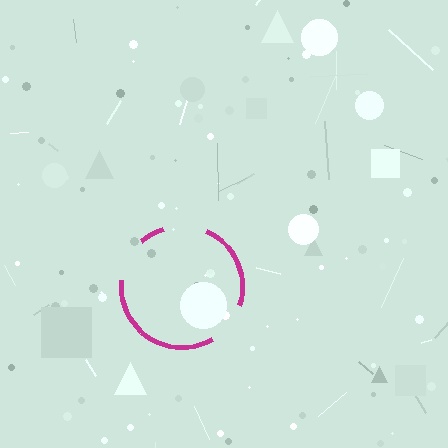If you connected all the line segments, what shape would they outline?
They would outline a circle.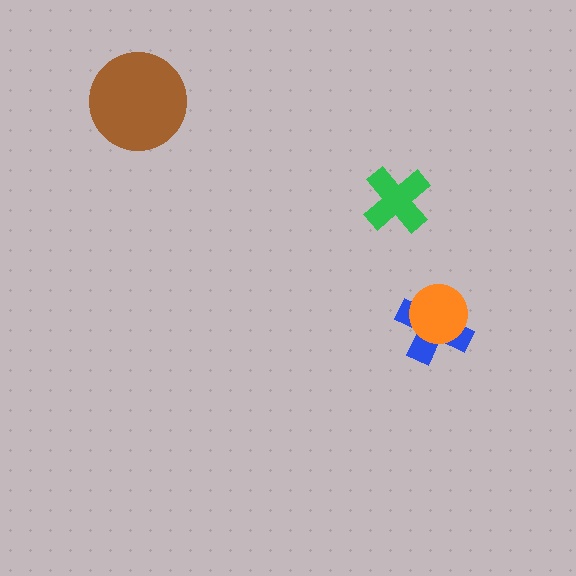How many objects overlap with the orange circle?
1 object overlaps with the orange circle.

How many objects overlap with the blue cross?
1 object overlaps with the blue cross.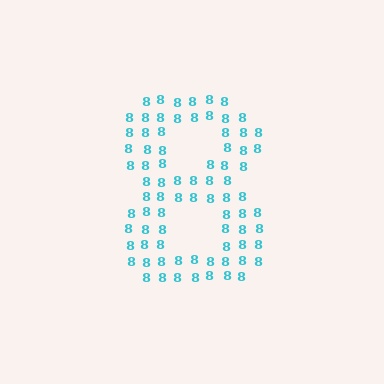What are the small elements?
The small elements are digit 8's.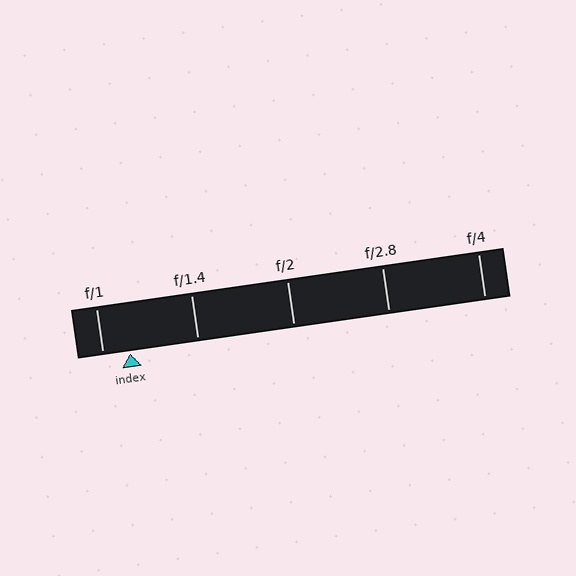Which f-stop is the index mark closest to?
The index mark is closest to f/1.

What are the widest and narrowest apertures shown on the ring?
The widest aperture shown is f/1 and the narrowest is f/4.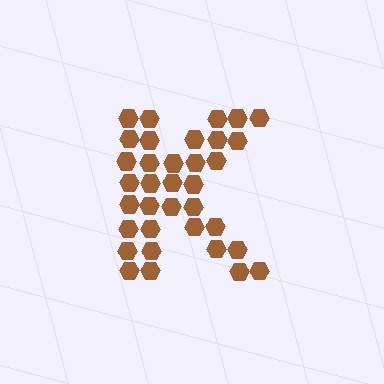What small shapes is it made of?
It is made of small hexagons.